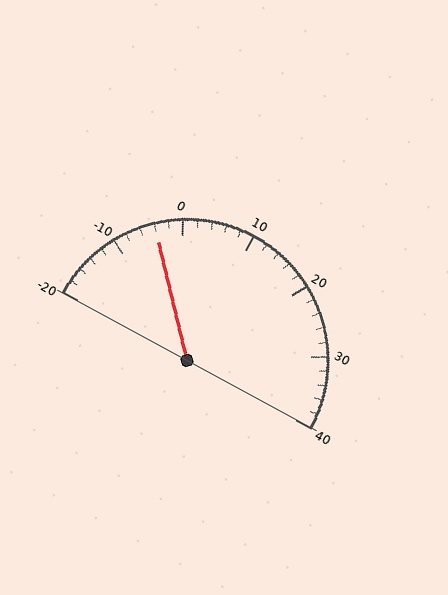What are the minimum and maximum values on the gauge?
The gauge ranges from -20 to 40.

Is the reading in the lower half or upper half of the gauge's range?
The reading is in the lower half of the range (-20 to 40).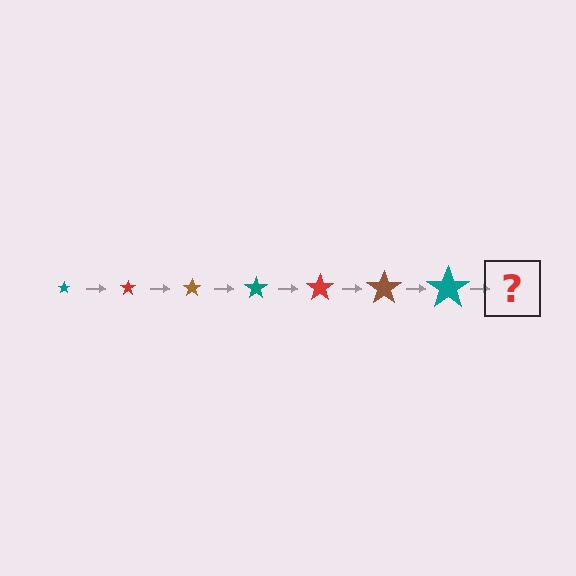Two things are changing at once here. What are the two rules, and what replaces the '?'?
The two rules are that the star grows larger each step and the color cycles through teal, red, and brown. The '?' should be a red star, larger than the previous one.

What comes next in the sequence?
The next element should be a red star, larger than the previous one.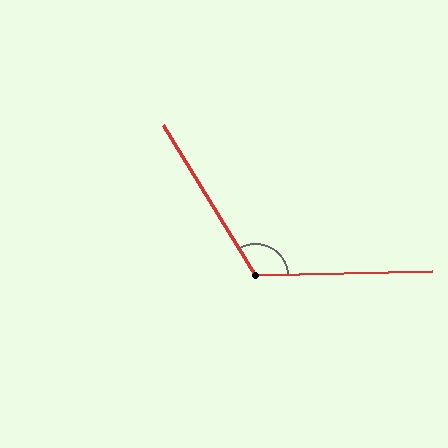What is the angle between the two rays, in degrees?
Approximately 120 degrees.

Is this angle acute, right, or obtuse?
It is obtuse.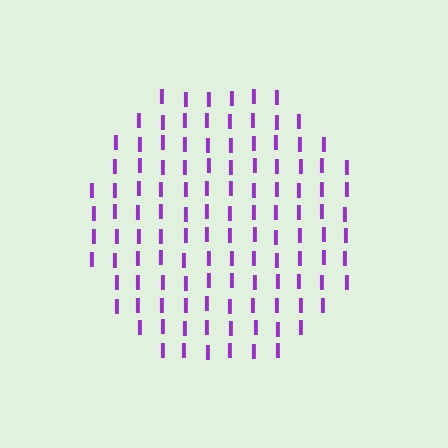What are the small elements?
The small elements are letter I's.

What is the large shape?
The large shape is a circle.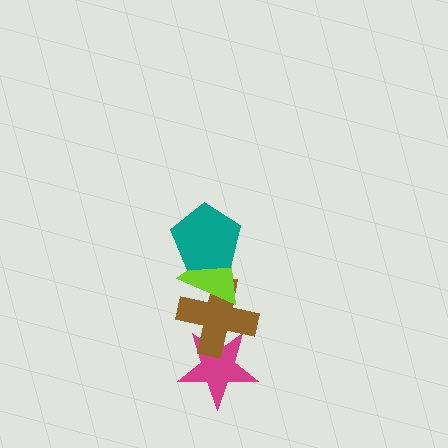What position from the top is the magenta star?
The magenta star is 4th from the top.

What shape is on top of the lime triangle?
The teal pentagon is on top of the lime triangle.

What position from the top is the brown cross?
The brown cross is 3rd from the top.